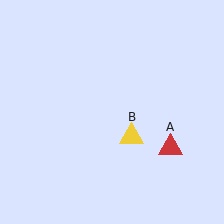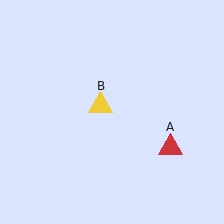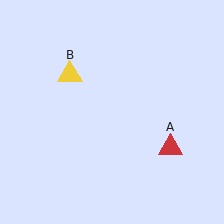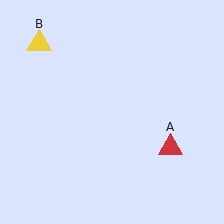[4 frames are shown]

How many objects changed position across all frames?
1 object changed position: yellow triangle (object B).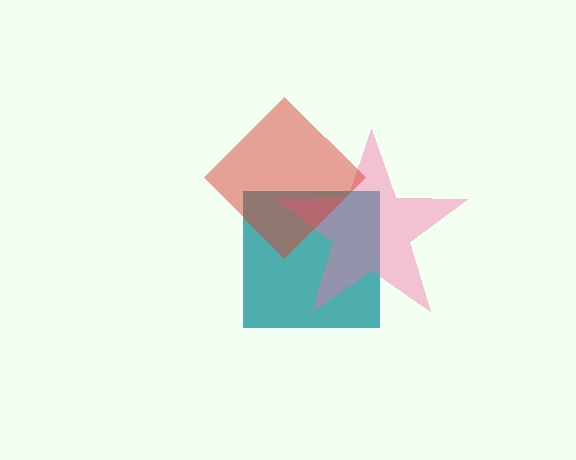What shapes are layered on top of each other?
The layered shapes are: a teal square, a pink star, a red diamond.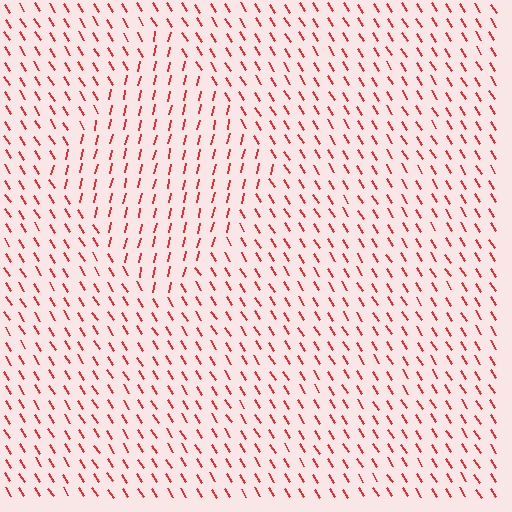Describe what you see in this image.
The image is filled with small red line segments. A diamond region in the image has lines oriented differently from the surrounding lines, creating a visible texture boundary.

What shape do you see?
I see a diamond.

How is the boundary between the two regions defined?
The boundary is defined purely by a change in line orientation (approximately 45 degrees difference). All lines are the same color and thickness.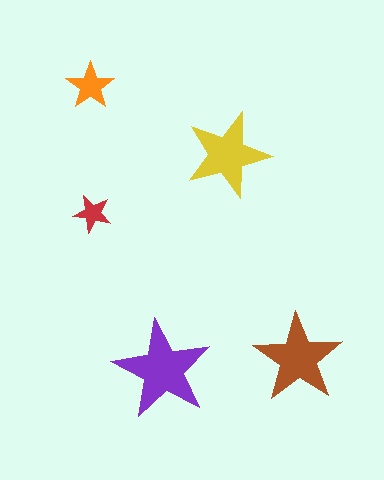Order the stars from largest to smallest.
the purple one, the brown one, the yellow one, the orange one, the red one.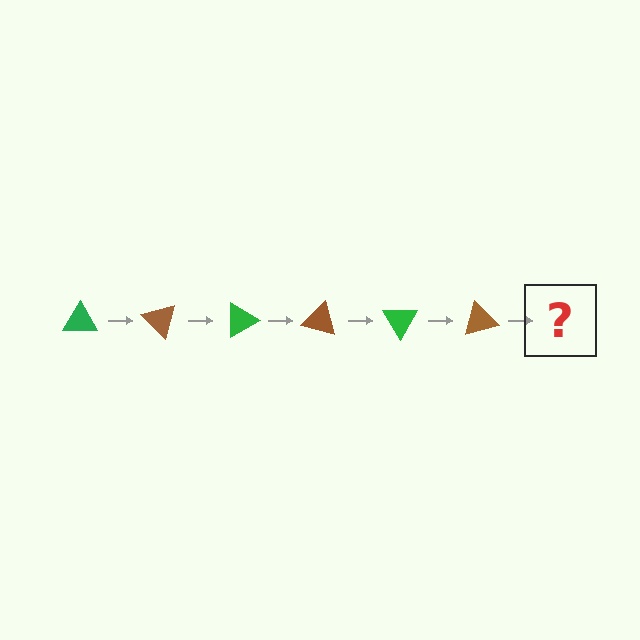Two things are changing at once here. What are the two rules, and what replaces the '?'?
The two rules are that it rotates 45 degrees each step and the color cycles through green and brown. The '?' should be a green triangle, rotated 270 degrees from the start.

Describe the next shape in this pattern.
It should be a green triangle, rotated 270 degrees from the start.